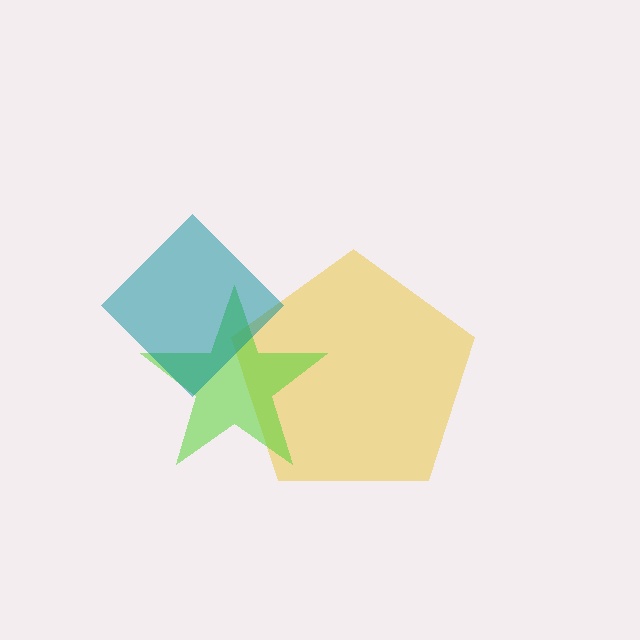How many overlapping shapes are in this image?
There are 3 overlapping shapes in the image.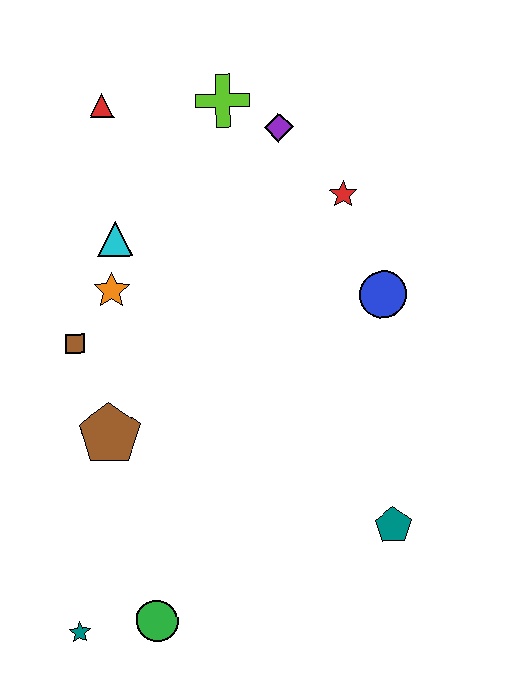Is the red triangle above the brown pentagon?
Yes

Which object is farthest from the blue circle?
The teal star is farthest from the blue circle.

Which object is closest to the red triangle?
The lime cross is closest to the red triangle.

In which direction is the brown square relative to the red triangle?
The brown square is below the red triangle.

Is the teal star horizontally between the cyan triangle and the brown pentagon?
No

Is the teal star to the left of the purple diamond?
Yes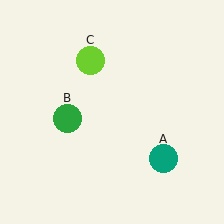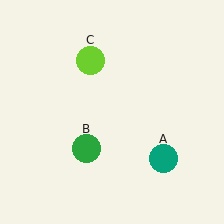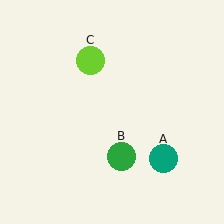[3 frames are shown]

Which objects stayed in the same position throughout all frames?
Teal circle (object A) and lime circle (object C) remained stationary.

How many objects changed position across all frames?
1 object changed position: green circle (object B).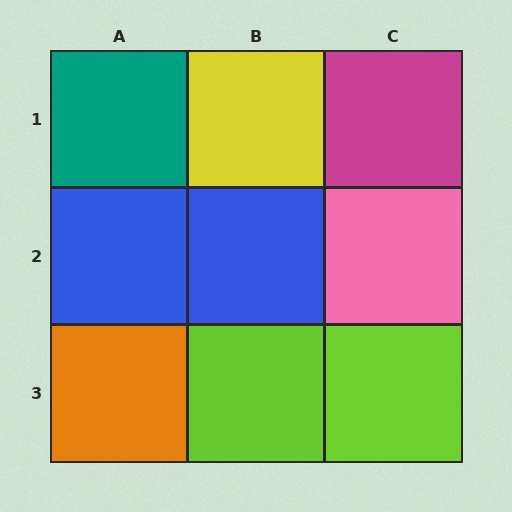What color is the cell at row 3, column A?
Orange.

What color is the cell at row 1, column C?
Magenta.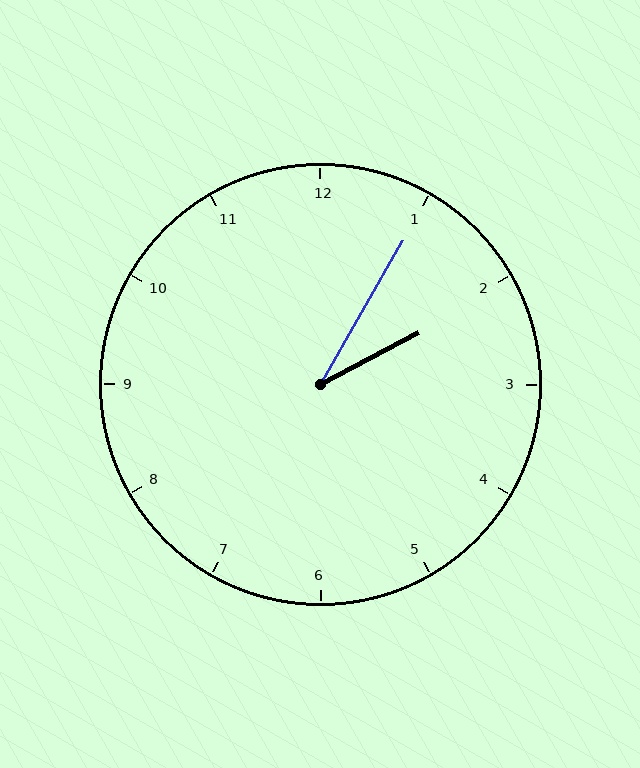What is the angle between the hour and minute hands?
Approximately 32 degrees.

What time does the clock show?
2:05.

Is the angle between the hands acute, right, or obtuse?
It is acute.